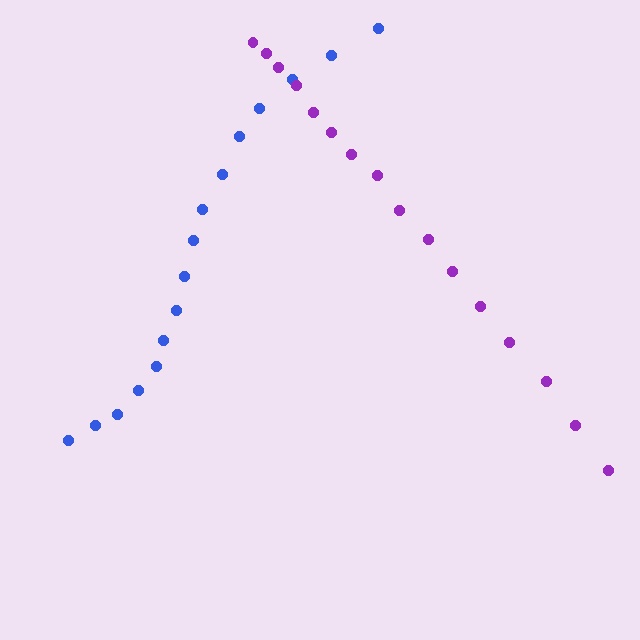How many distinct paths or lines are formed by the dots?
There are 2 distinct paths.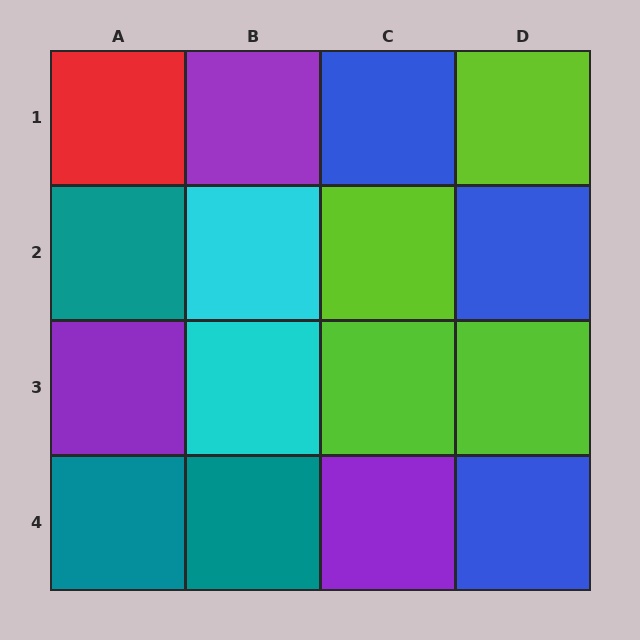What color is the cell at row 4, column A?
Teal.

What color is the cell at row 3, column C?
Lime.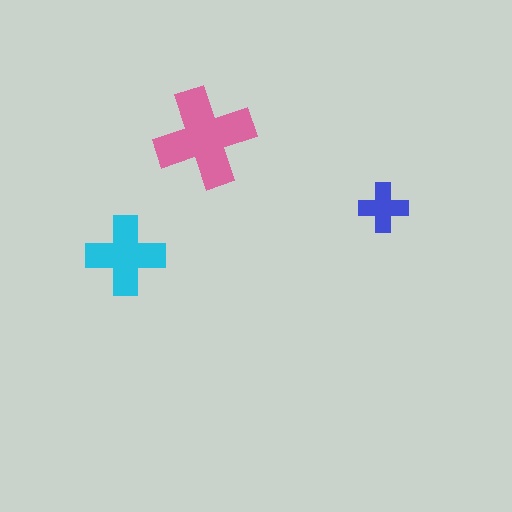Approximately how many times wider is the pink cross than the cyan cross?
About 1.5 times wider.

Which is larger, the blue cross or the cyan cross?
The cyan one.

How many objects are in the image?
There are 3 objects in the image.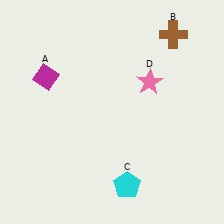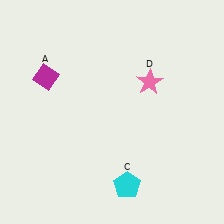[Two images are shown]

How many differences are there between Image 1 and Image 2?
There is 1 difference between the two images.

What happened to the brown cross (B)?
The brown cross (B) was removed in Image 2. It was in the top-right area of Image 1.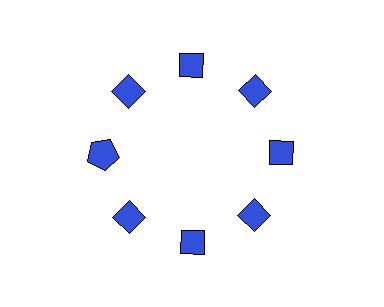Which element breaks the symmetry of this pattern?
The blue pentagon at roughly the 9 o'clock position breaks the symmetry. All other shapes are blue diamonds.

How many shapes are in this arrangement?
There are 8 shapes arranged in a ring pattern.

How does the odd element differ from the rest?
It has a different shape: pentagon instead of diamond.